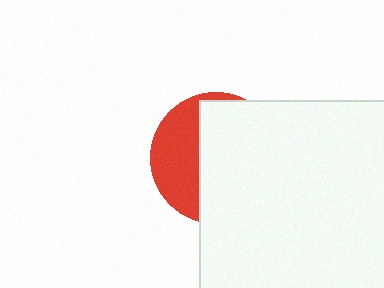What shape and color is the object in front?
The object in front is a white square.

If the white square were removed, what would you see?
You would see the complete red circle.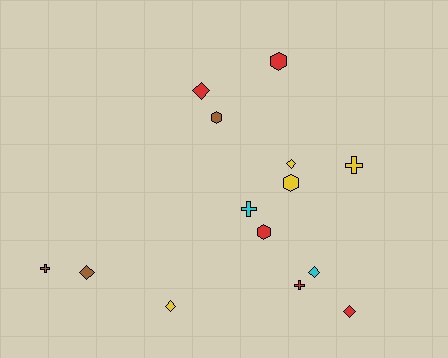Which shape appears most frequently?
Diamond, with 6 objects.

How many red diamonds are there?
There are 2 red diamonds.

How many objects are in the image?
There are 14 objects.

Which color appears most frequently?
Red, with 5 objects.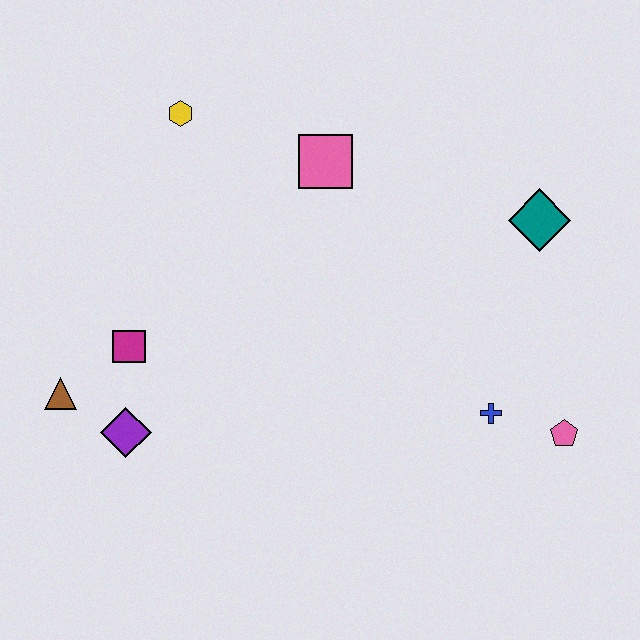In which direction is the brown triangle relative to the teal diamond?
The brown triangle is to the left of the teal diamond.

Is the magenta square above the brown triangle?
Yes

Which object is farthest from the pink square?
The pink pentagon is farthest from the pink square.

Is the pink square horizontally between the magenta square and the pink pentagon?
Yes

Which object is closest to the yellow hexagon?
The pink square is closest to the yellow hexagon.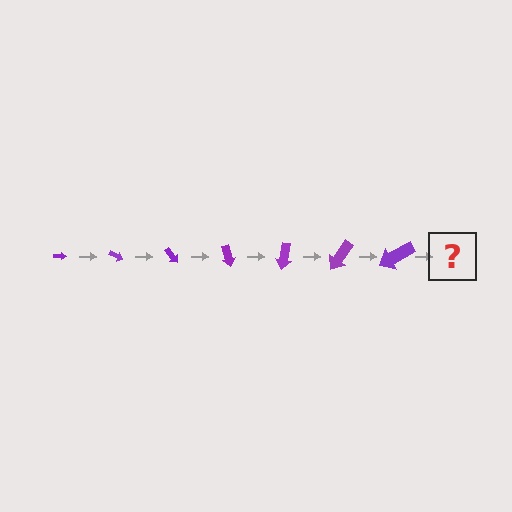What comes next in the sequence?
The next element should be an arrow, larger than the previous one and rotated 175 degrees from the start.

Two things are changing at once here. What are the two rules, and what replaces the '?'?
The two rules are that the arrow grows larger each step and it rotates 25 degrees each step. The '?' should be an arrow, larger than the previous one and rotated 175 degrees from the start.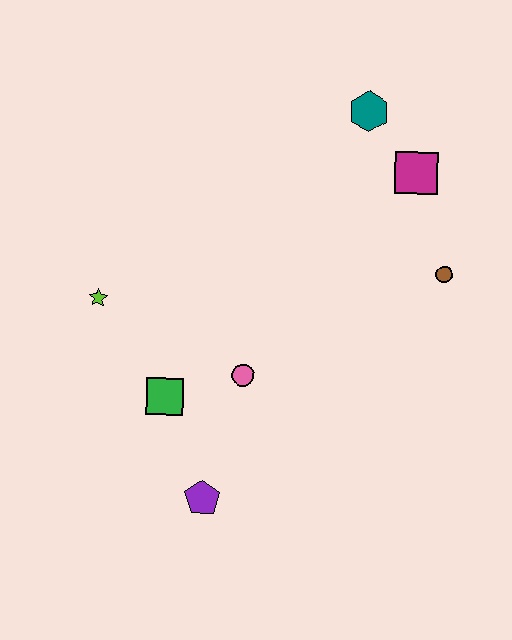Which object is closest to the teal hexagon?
The magenta square is closest to the teal hexagon.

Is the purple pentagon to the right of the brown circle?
No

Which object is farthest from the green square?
The teal hexagon is farthest from the green square.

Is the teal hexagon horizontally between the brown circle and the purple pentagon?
Yes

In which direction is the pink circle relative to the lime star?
The pink circle is to the right of the lime star.